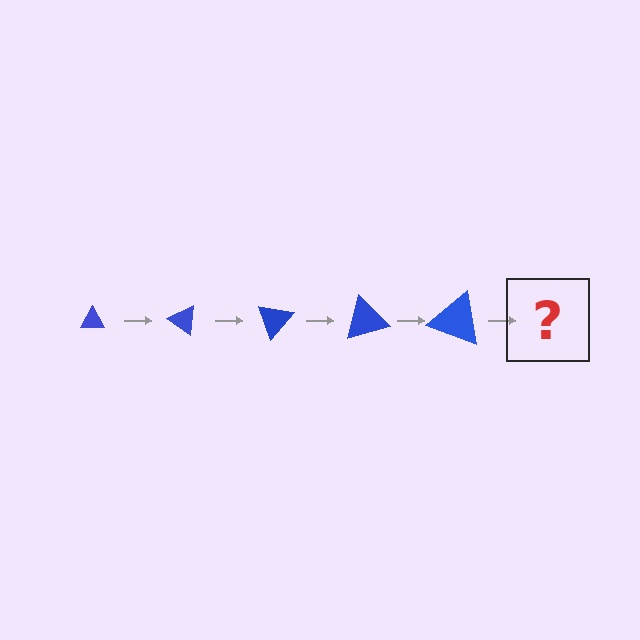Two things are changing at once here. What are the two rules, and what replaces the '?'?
The two rules are that the triangle grows larger each step and it rotates 35 degrees each step. The '?' should be a triangle, larger than the previous one and rotated 175 degrees from the start.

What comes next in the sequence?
The next element should be a triangle, larger than the previous one and rotated 175 degrees from the start.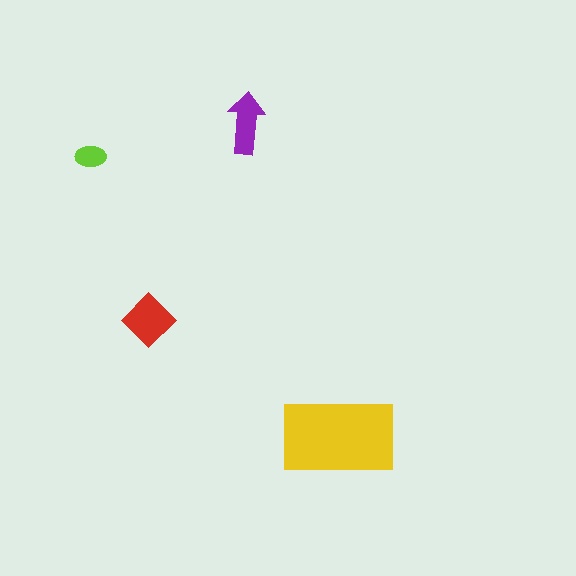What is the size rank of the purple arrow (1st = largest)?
3rd.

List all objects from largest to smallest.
The yellow rectangle, the red diamond, the purple arrow, the lime ellipse.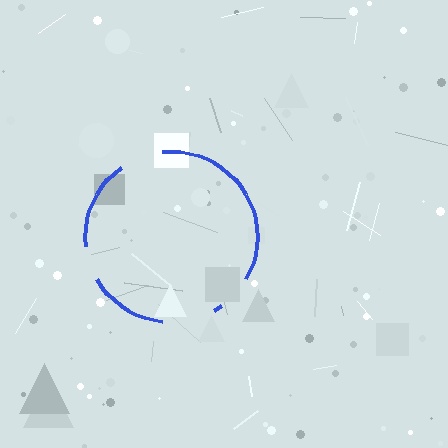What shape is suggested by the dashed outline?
The dashed outline suggests a circle.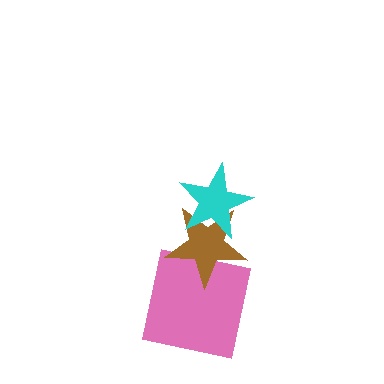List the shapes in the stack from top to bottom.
From top to bottom: the cyan star, the brown star, the pink square.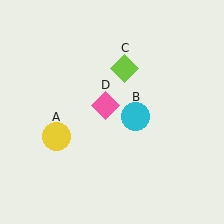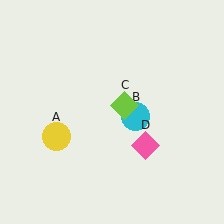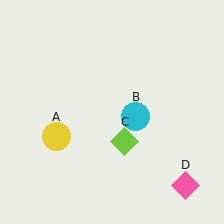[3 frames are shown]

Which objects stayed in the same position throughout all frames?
Yellow circle (object A) and cyan circle (object B) remained stationary.